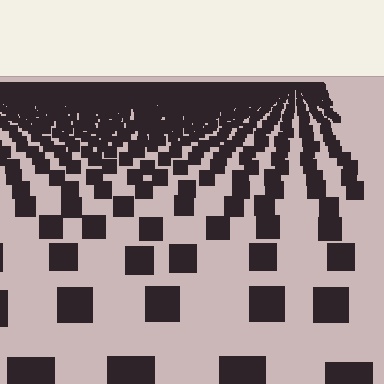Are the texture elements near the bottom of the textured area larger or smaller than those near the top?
Larger. Near the bottom, elements are closer to the viewer and appear at a bigger on-screen size.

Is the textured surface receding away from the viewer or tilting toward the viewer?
The surface is receding away from the viewer. Texture elements get smaller and denser toward the top.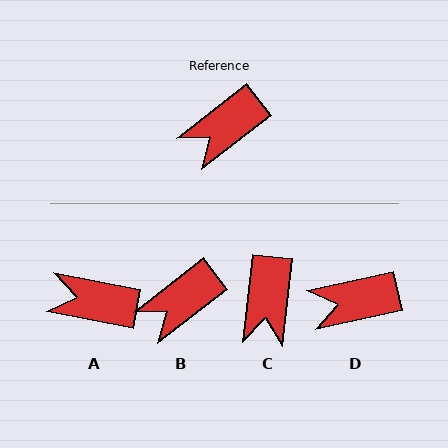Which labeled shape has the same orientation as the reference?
B.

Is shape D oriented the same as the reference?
No, it is off by about 26 degrees.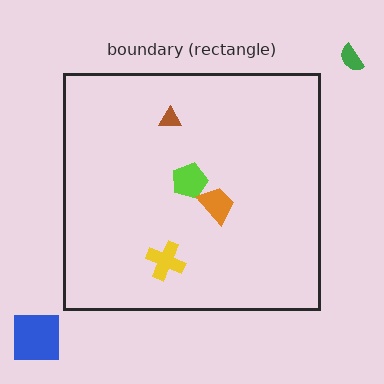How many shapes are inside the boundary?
4 inside, 2 outside.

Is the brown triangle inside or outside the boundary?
Inside.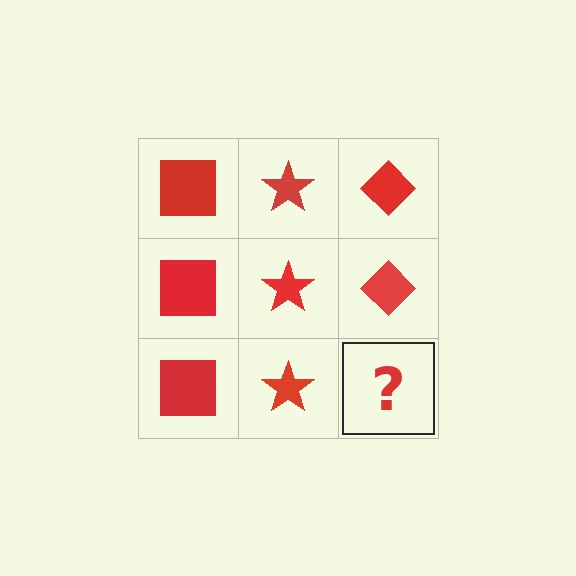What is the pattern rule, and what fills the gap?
The rule is that each column has a consistent shape. The gap should be filled with a red diamond.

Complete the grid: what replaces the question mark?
The question mark should be replaced with a red diamond.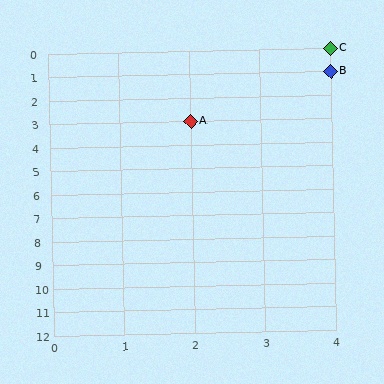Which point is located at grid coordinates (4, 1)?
Point B is at (4, 1).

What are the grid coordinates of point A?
Point A is at grid coordinates (2, 3).